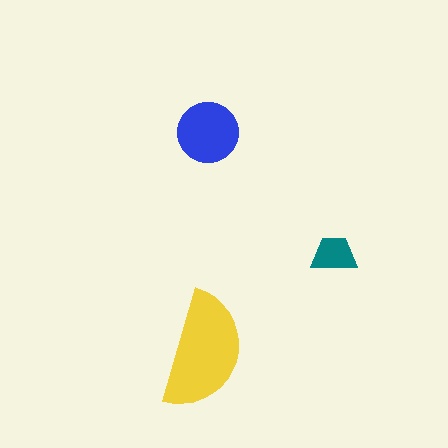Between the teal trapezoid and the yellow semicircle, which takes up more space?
The yellow semicircle.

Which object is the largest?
The yellow semicircle.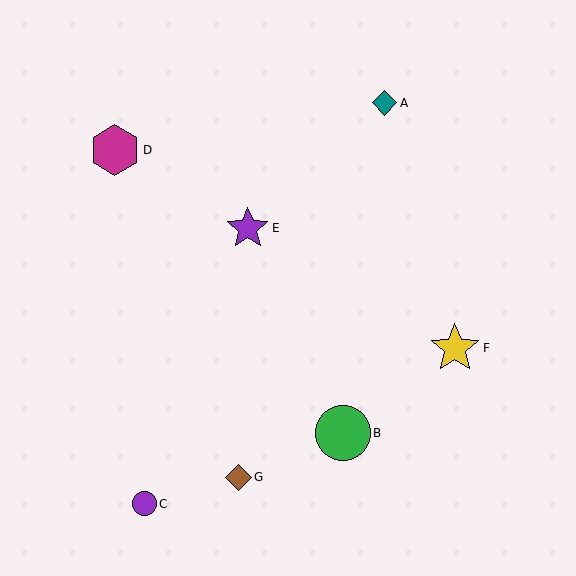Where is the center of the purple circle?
The center of the purple circle is at (145, 504).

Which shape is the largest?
The green circle (labeled B) is the largest.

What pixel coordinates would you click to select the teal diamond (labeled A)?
Click at (385, 103) to select the teal diamond A.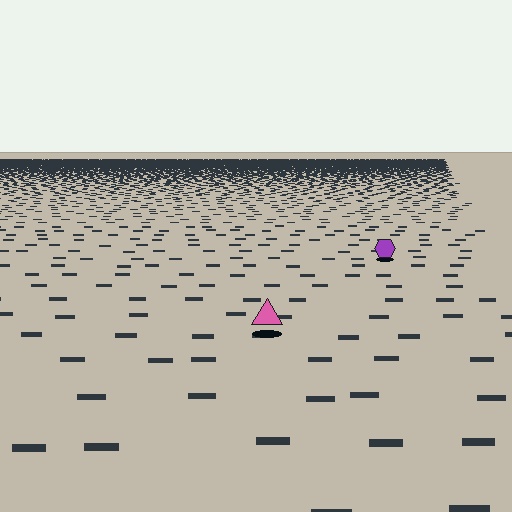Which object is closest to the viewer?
The pink triangle is closest. The texture marks near it are larger and more spread out.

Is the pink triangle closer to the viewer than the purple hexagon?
Yes. The pink triangle is closer — you can tell from the texture gradient: the ground texture is coarser near it.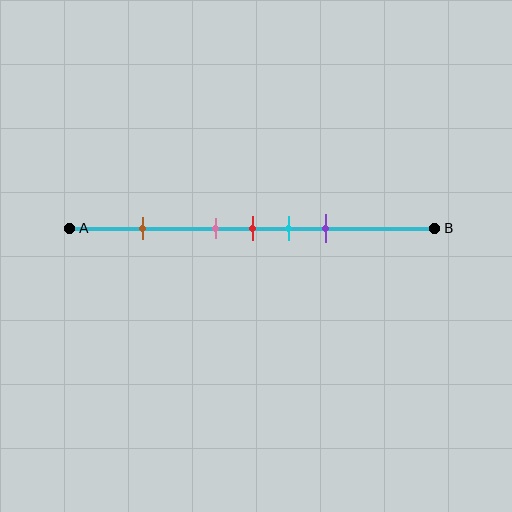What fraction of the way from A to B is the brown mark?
The brown mark is approximately 20% (0.2) of the way from A to B.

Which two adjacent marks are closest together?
The pink and red marks are the closest adjacent pair.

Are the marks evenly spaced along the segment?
No, the marks are not evenly spaced.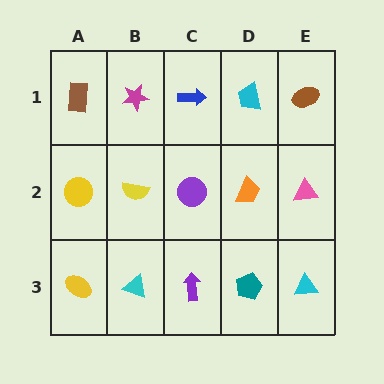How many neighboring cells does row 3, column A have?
2.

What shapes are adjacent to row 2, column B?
A magenta star (row 1, column B), a cyan triangle (row 3, column B), a yellow circle (row 2, column A), a purple circle (row 2, column C).